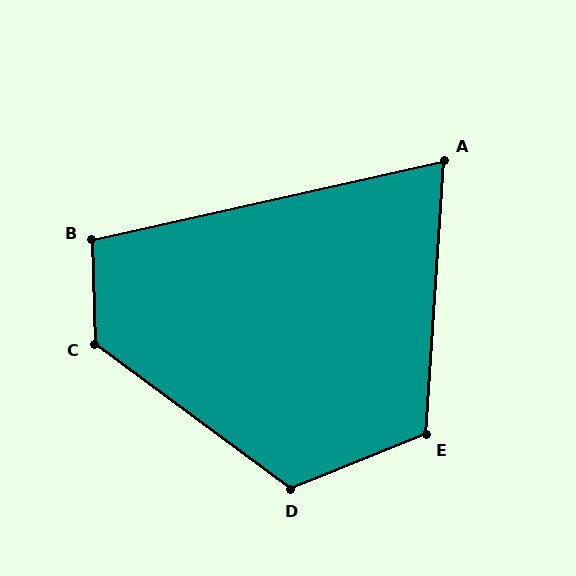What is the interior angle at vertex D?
Approximately 121 degrees (obtuse).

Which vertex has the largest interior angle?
C, at approximately 128 degrees.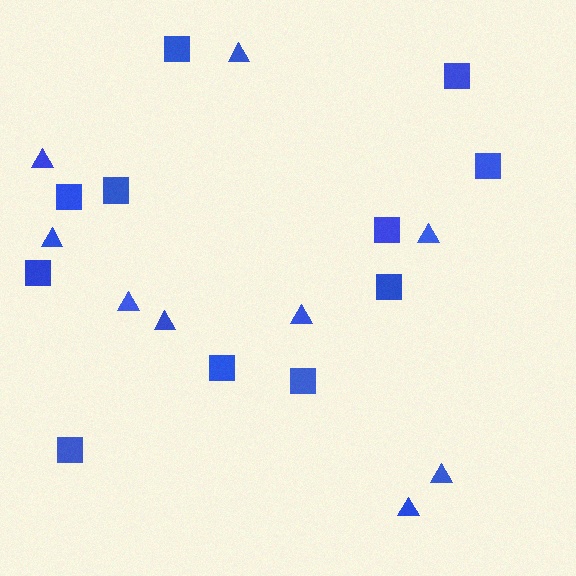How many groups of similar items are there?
There are 2 groups: one group of squares (11) and one group of triangles (9).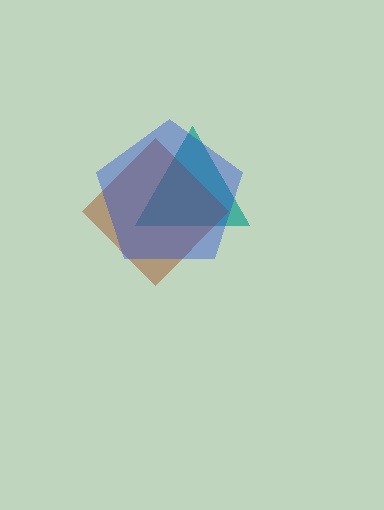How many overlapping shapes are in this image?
There are 3 overlapping shapes in the image.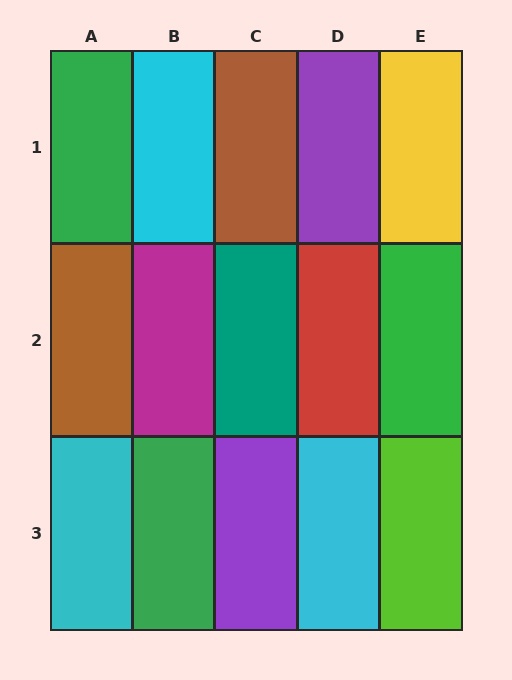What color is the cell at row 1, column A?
Green.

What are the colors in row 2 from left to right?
Brown, magenta, teal, red, green.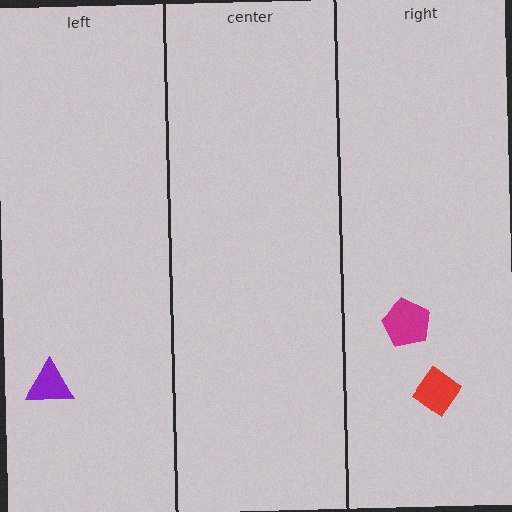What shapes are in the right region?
The red diamond, the magenta pentagon.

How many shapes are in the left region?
1.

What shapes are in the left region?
The purple triangle.